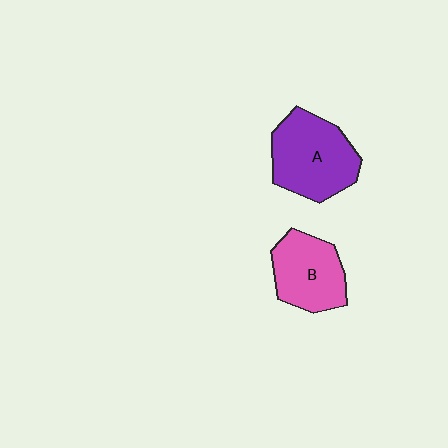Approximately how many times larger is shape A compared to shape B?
Approximately 1.3 times.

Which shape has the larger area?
Shape A (purple).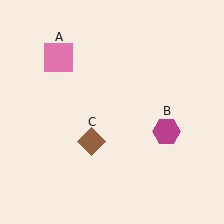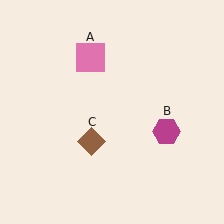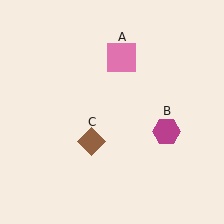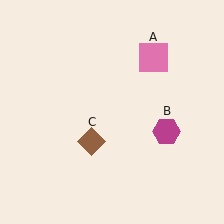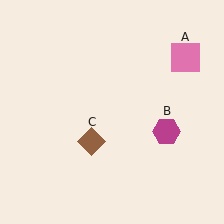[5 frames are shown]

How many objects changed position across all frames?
1 object changed position: pink square (object A).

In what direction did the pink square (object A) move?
The pink square (object A) moved right.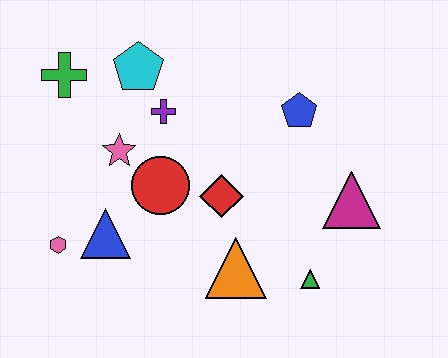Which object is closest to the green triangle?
The orange triangle is closest to the green triangle.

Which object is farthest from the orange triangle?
The green cross is farthest from the orange triangle.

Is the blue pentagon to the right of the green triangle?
No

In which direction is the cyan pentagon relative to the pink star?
The cyan pentagon is above the pink star.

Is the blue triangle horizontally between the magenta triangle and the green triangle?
No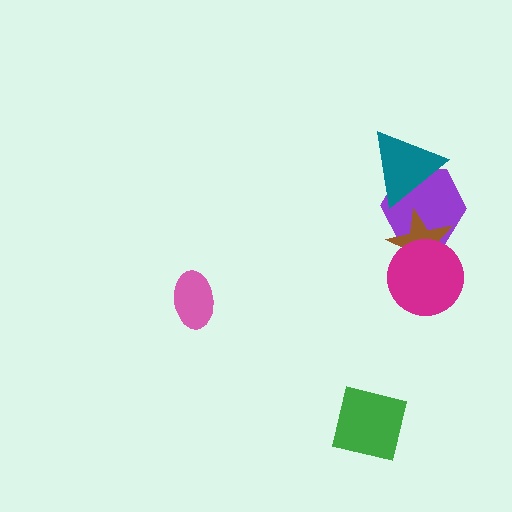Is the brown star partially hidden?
Yes, it is partially covered by another shape.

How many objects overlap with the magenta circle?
2 objects overlap with the magenta circle.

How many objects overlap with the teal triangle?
1 object overlaps with the teal triangle.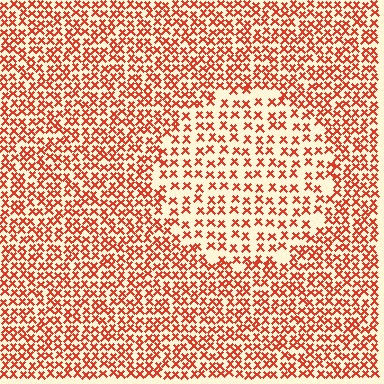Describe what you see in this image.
The image contains small red elements arranged at two different densities. A circle-shaped region is visible where the elements are less densely packed than the surrounding area.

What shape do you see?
I see a circle.